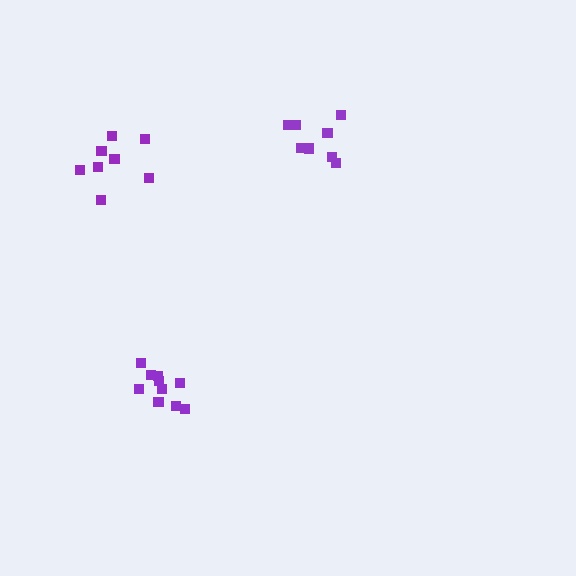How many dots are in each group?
Group 1: 8 dots, Group 2: 10 dots, Group 3: 8 dots (26 total).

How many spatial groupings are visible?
There are 3 spatial groupings.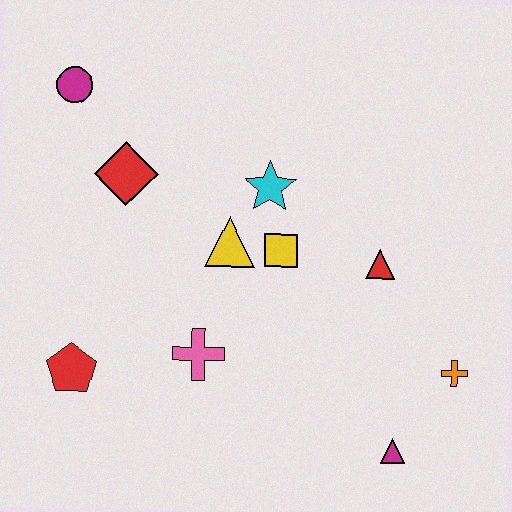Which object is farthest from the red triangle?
The magenta circle is farthest from the red triangle.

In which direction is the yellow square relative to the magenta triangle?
The yellow square is above the magenta triangle.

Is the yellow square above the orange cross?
Yes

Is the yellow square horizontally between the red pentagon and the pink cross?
No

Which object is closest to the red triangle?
The yellow square is closest to the red triangle.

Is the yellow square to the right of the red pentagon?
Yes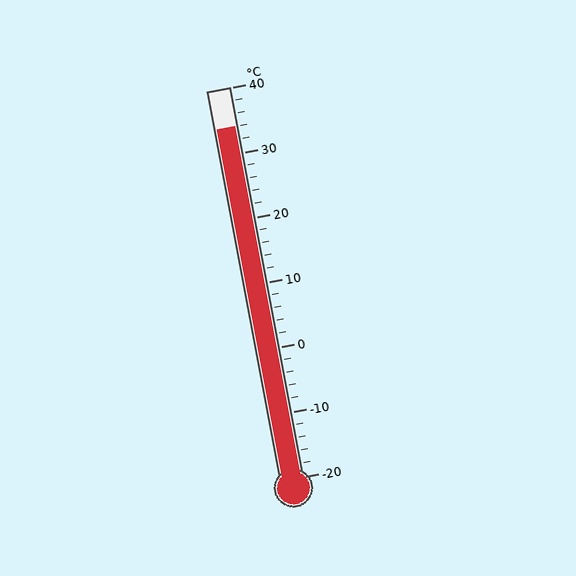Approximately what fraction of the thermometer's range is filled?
The thermometer is filled to approximately 90% of its range.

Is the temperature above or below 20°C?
The temperature is above 20°C.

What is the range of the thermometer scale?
The thermometer scale ranges from -20°C to 40°C.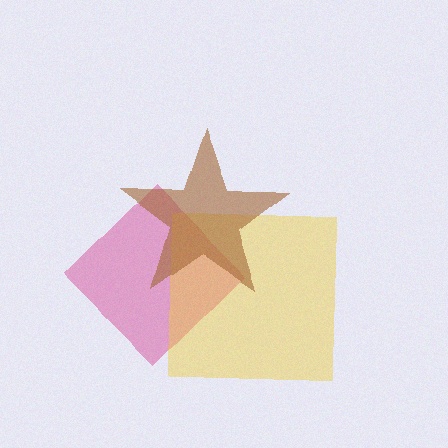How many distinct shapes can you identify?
There are 3 distinct shapes: a pink diamond, a yellow square, a brown star.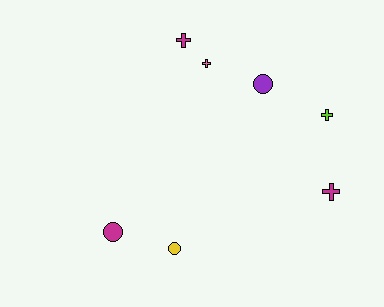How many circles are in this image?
There are 3 circles.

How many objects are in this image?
There are 7 objects.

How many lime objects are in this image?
There is 1 lime object.